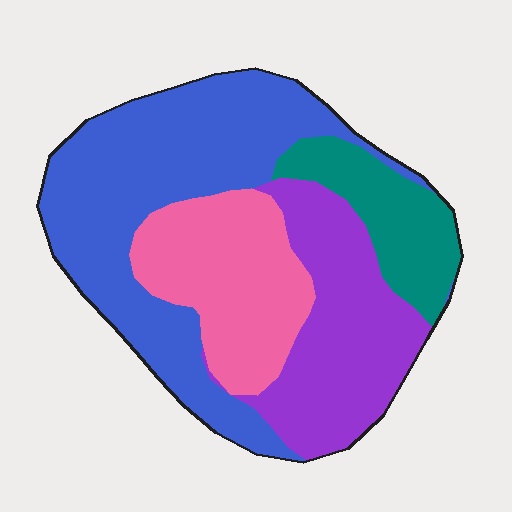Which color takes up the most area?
Blue, at roughly 40%.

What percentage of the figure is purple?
Purple covers 24% of the figure.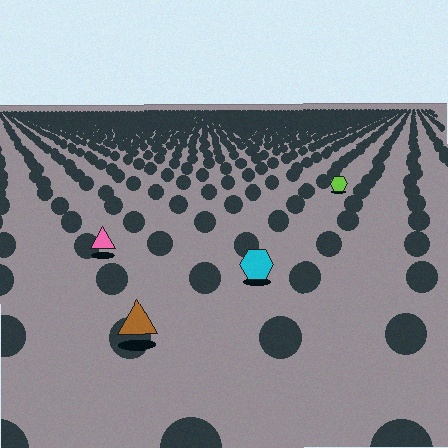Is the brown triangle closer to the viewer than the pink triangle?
Yes. The brown triangle is closer — you can tell from the texture gradient: the ground texture is coarser near it.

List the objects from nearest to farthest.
From nearest to farthest: the brown triangle, the cyan hexagon, the pink triangle, the lime hexagon.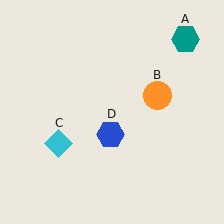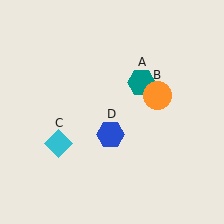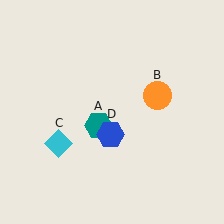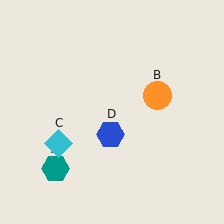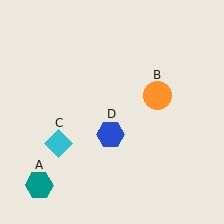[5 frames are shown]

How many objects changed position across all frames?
1 object changed position: teal hexagon (object A).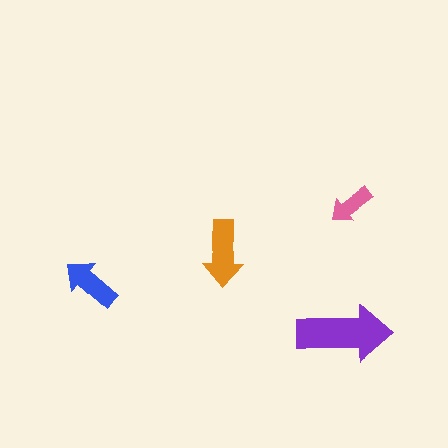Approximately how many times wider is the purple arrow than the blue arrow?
About 1.5 times wider.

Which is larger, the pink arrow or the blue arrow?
The blue one.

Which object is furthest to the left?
The blue arrow is leftmost.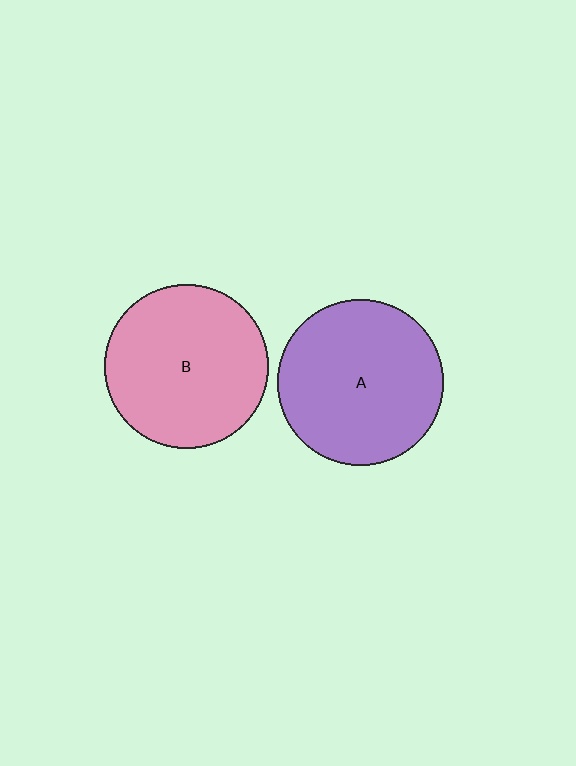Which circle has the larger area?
Circle A (purple).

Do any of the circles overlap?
No, none of the circles overlap.